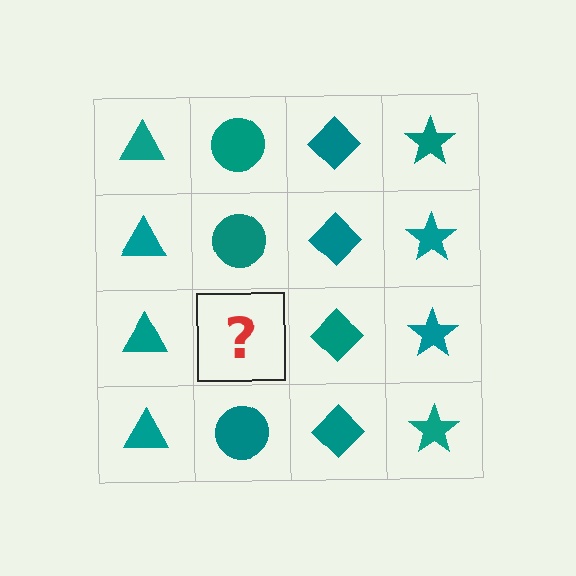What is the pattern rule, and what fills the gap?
The rule is that each column has a consistent shape. The gap should be filled with a teal circle.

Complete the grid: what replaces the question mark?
The question mark should be replaced with a teal circle.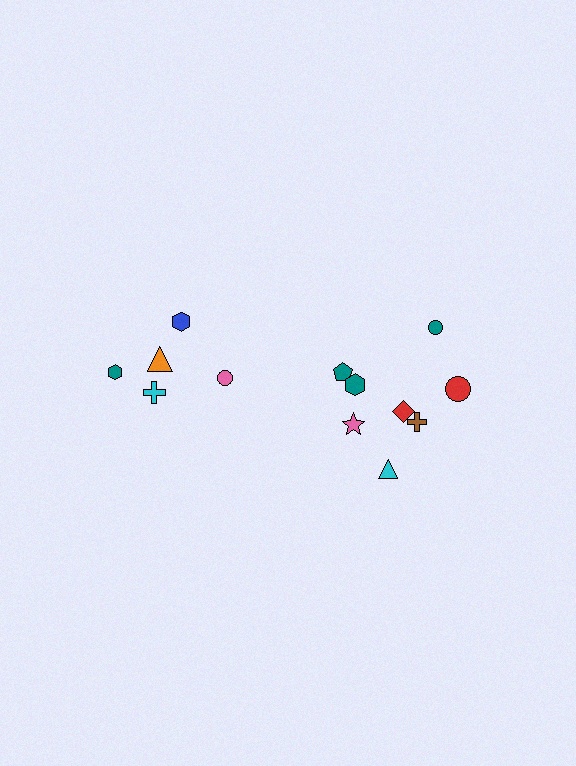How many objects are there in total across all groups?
There are 13 objects.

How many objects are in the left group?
There are 5 objects.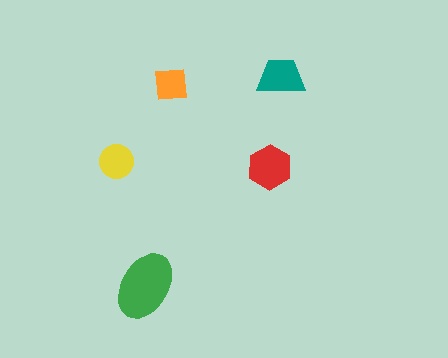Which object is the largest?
The green ellipse.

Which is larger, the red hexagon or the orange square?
The red hexagon.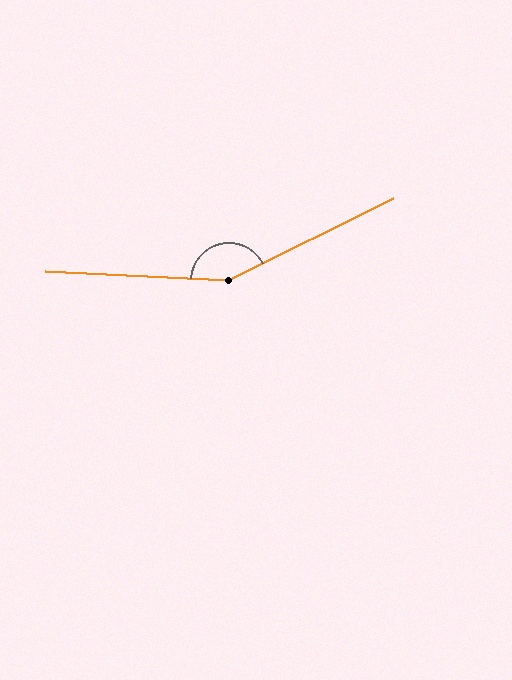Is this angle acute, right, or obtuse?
It is obtuse.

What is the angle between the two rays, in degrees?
Approximately 151 degrees.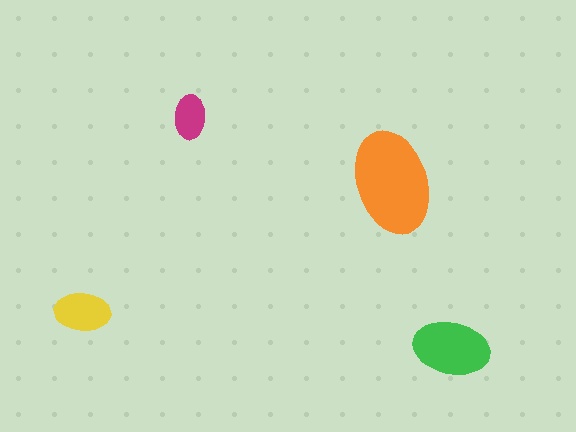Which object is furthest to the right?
The green ellipse is rightmost.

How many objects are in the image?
There are 4 objects in the image.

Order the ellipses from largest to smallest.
the orange one, the green one, the yellow one, the magenta one.